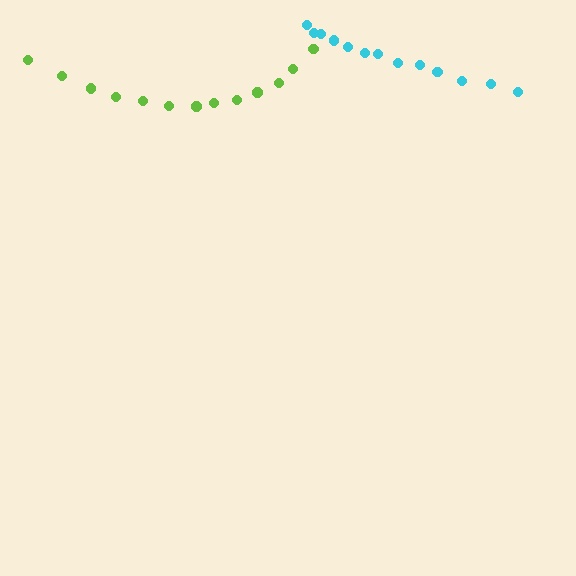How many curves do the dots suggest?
There are 2 distinct paths.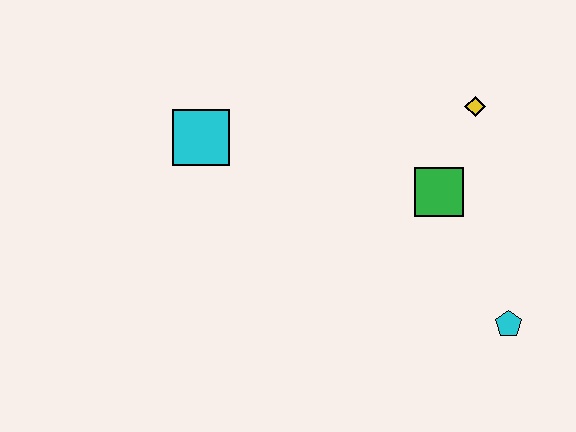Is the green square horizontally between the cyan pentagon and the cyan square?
Yes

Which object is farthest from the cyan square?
The cyan pentagon is farthest from the cyan square.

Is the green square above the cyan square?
No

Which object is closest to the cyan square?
The green square is closest to the cyan square.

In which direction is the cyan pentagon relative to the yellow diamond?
The cyan pentagon is below the yellow diamond.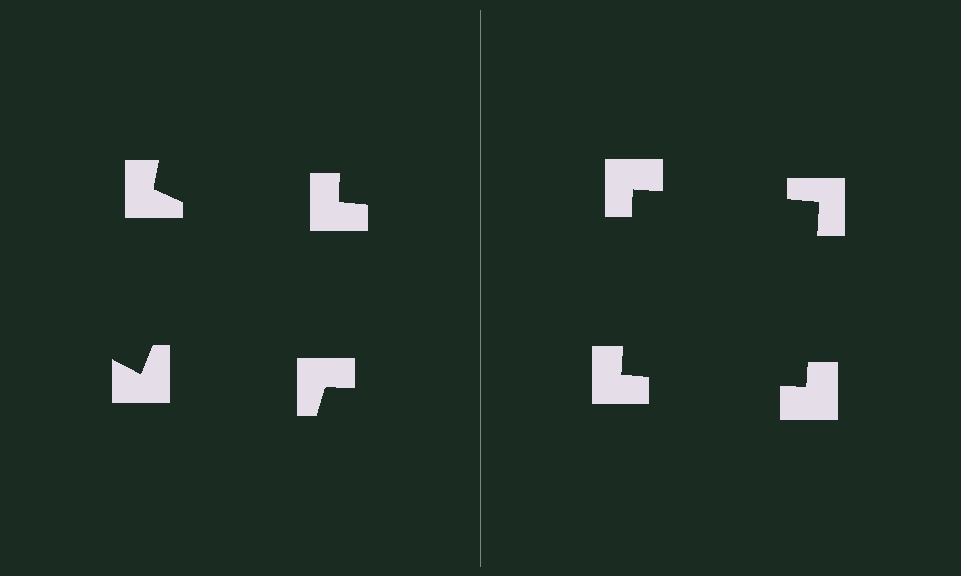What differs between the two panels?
The notched squares are positioned identically on both sides; only the wedge orientations differ. On the right they align to a square; on the left they are misaligned.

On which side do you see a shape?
An illusory square appears on the right side. On the left side the wedge cuts are rotated, so no coherent shape forms.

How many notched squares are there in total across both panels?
8 — 4 on each side.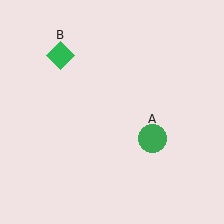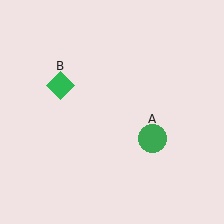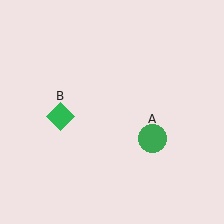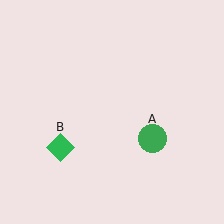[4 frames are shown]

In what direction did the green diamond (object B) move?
The green diamond (object B) moved down.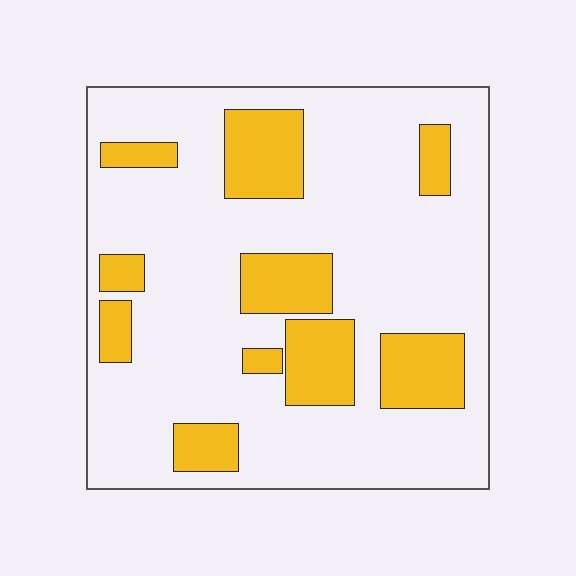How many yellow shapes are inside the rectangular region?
10.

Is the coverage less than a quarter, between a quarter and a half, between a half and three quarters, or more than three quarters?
Less than a quarter.